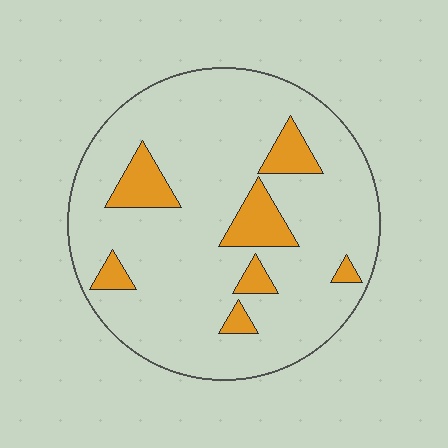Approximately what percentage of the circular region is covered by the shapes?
Approximately 15%.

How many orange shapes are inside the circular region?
7.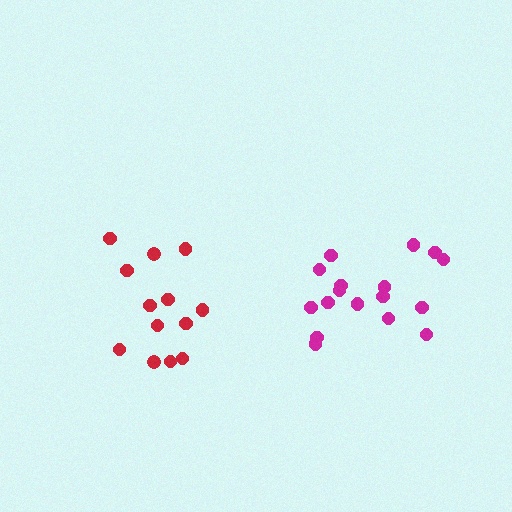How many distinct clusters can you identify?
There are 2 distinct clusters.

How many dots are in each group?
Group 1: 17 dots, Group 2: 13 dots (30 total).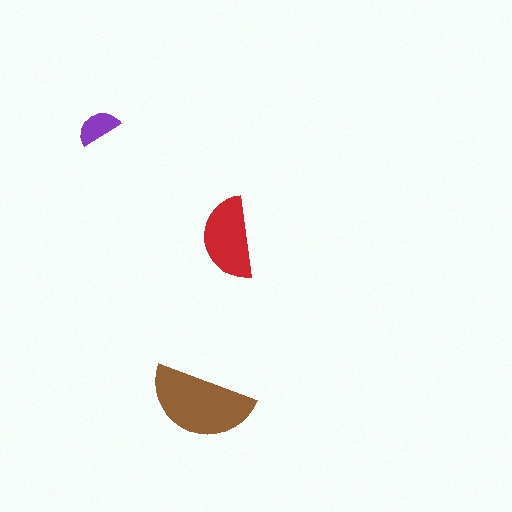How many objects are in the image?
There are 3 objects in the image.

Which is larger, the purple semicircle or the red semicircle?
The red one.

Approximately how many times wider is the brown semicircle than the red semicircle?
About 1.5 times wider.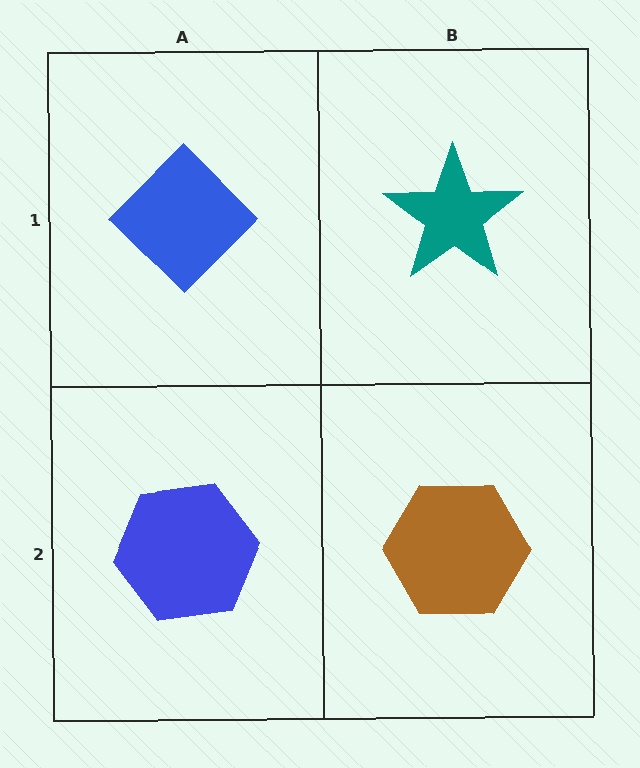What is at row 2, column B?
A brown hexagon.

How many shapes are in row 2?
2 shapes.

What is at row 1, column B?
A teal star.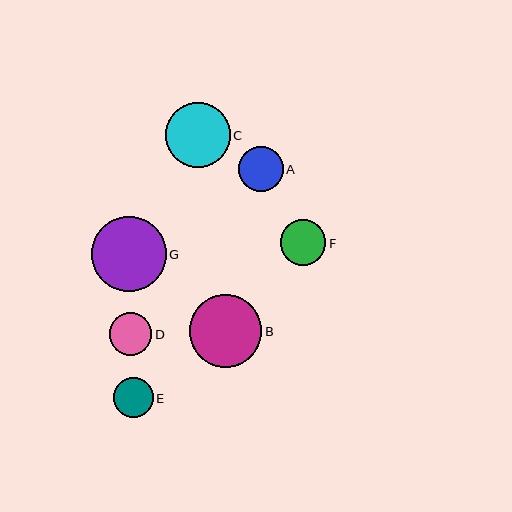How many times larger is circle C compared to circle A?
Circle C is approximately 1.5 times the size of circle A.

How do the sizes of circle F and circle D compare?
Circle F and circle D are approximately the same size.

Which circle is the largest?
Circle G is the largest with a size of approximately 75 pixels.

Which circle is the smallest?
Circle E is the smallest with a size of approximately 40 pixels.